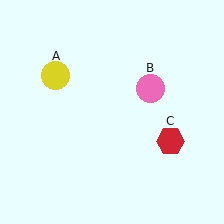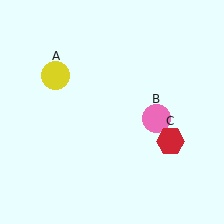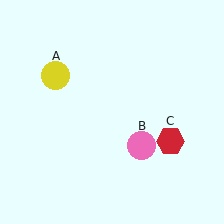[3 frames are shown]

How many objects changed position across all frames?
1 object changed position: pink circle (object B).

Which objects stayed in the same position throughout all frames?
Yellow circle (object A) and red hexagon (object C) remained stationary.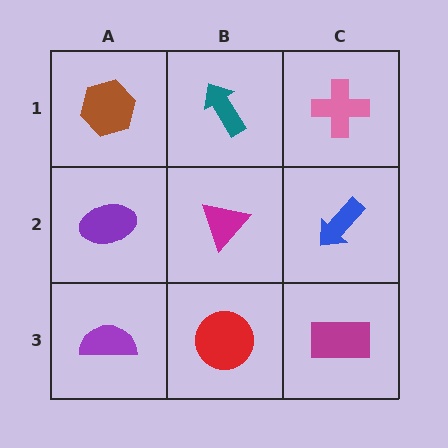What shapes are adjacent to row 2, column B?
A teal arrow (row 1, column B), a red circle (row 3, column B), a purple ellipse (row 2, column A), a blue arrow (row 2, column C).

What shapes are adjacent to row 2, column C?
A pink cross (row 1, column C), a magenta rectangle (row 3, column C), a magenta triangle (row 2, column B).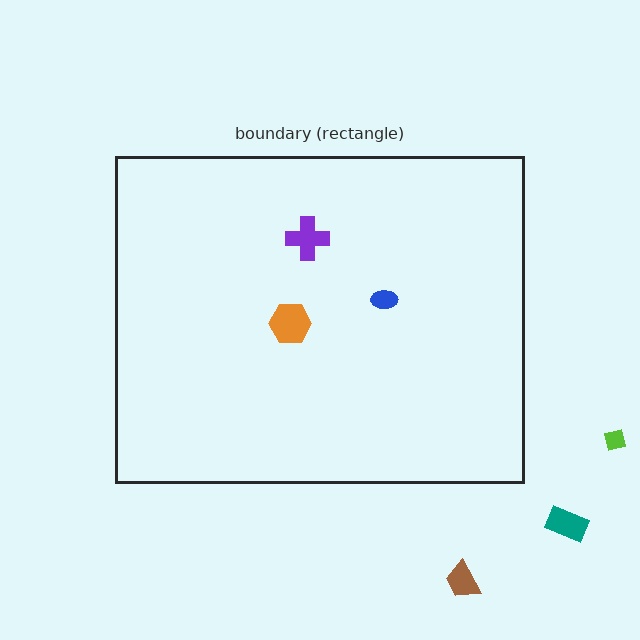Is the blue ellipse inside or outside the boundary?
Inside.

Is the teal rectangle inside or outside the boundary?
Outside.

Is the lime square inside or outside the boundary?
Outside.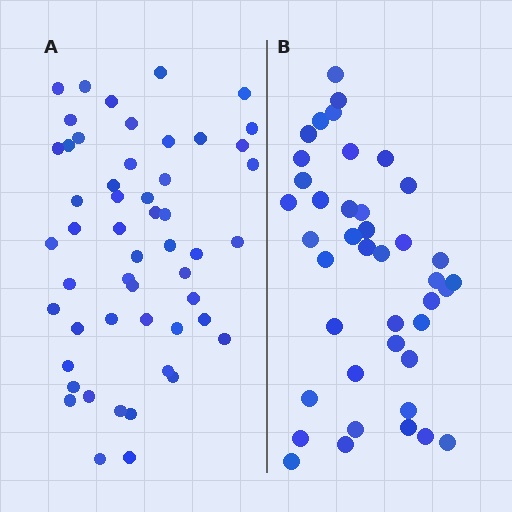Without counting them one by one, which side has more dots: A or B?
Region A (the left region) has more dots.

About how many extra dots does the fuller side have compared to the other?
Region A has roughly 12 or so more dots than region B.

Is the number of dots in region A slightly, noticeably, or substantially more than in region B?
Region A has noticeably more, but not dramatically so. The ratio is roughly 1.3 to 1.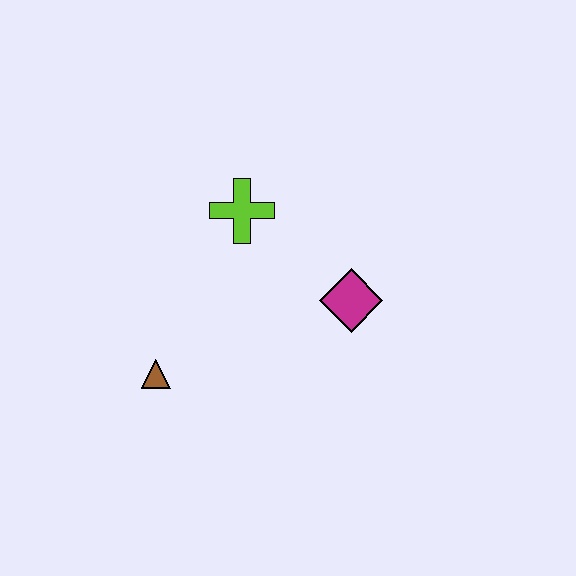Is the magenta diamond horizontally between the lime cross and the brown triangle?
No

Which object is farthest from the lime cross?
The brown triangle is farthest from the lime cross.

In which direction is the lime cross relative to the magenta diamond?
The lime cross is to the left of the magenta diamond.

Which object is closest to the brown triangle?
The lime cross is closest to the brown triangle.